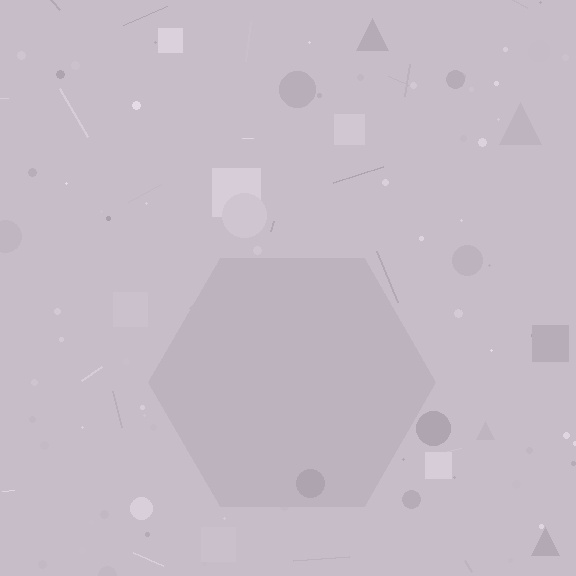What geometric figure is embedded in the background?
A hexagon is embedded in the background.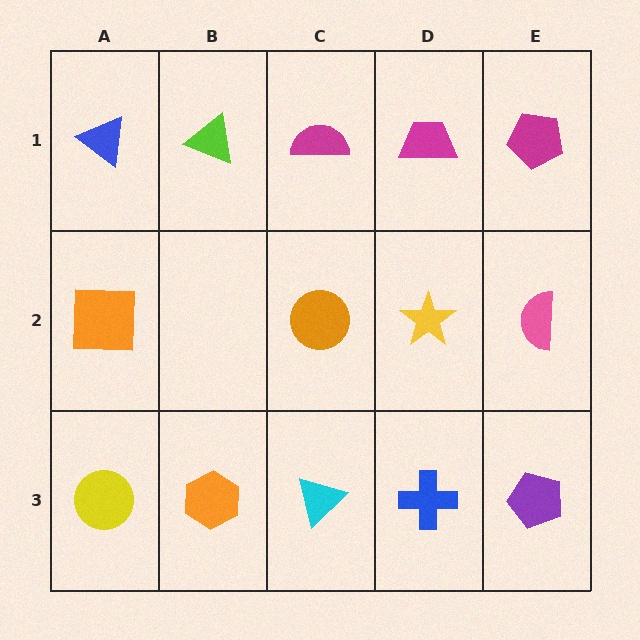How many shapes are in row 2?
4 shapes.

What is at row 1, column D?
A magenta trapezoid.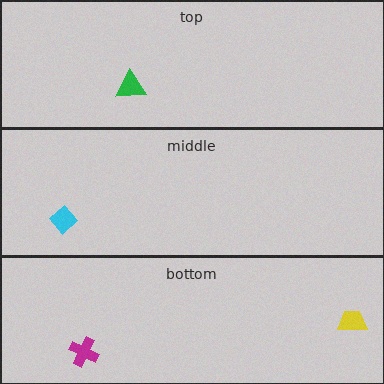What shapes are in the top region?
The green triangle.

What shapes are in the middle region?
The cyan diamond.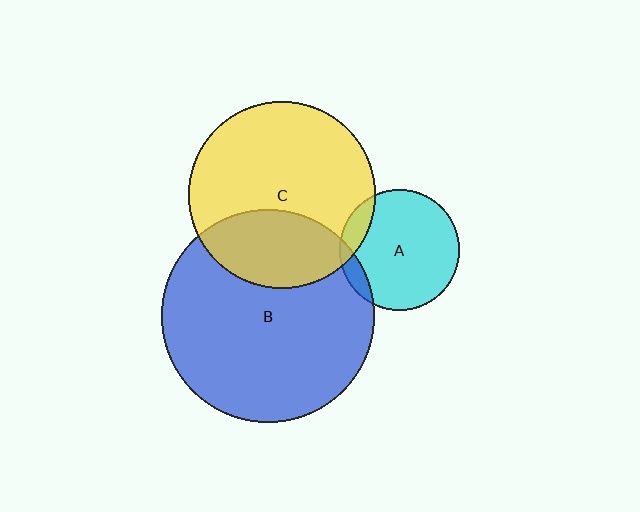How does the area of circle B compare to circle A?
Approximately 3.1 times.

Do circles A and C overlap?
Yes.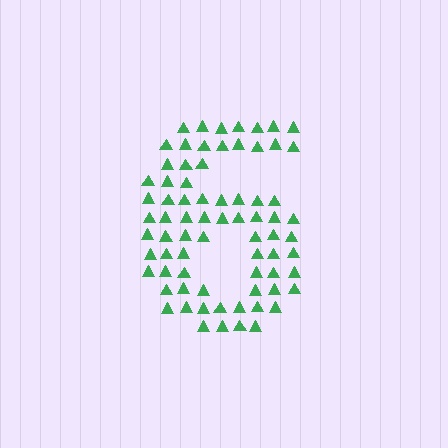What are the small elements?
The small elements are triangles.